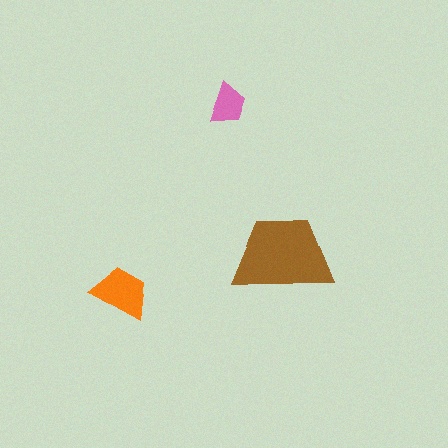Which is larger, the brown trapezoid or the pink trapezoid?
The brown one.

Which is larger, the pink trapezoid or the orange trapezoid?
The orange one.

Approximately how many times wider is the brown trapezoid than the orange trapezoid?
About 1.5 times wider.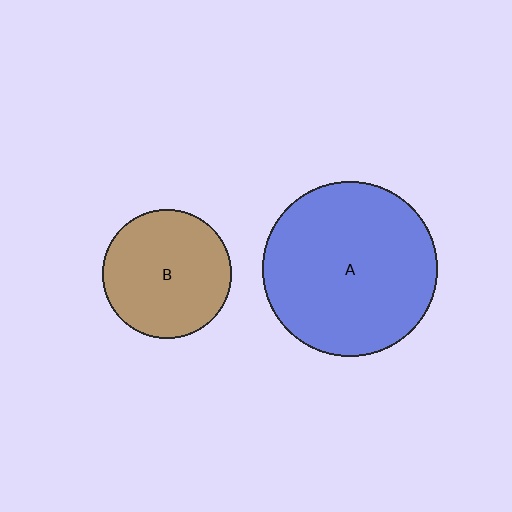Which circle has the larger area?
Circle A (blue).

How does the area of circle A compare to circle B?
Approximately 1.8 times.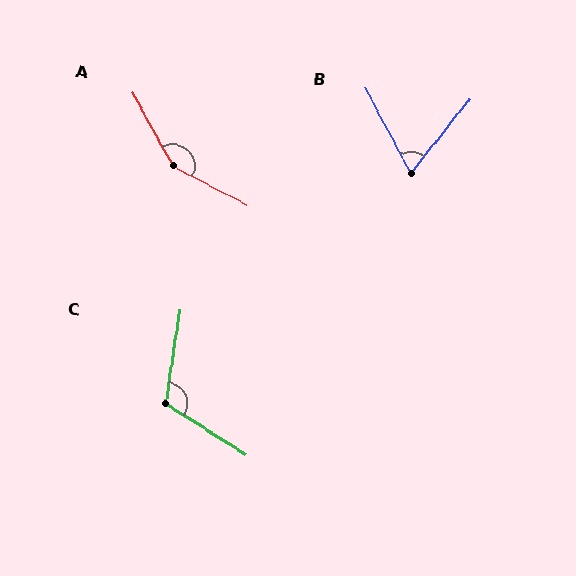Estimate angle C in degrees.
Approximately 113 degrees.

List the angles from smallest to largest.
B (66°), C (113°), A (147°).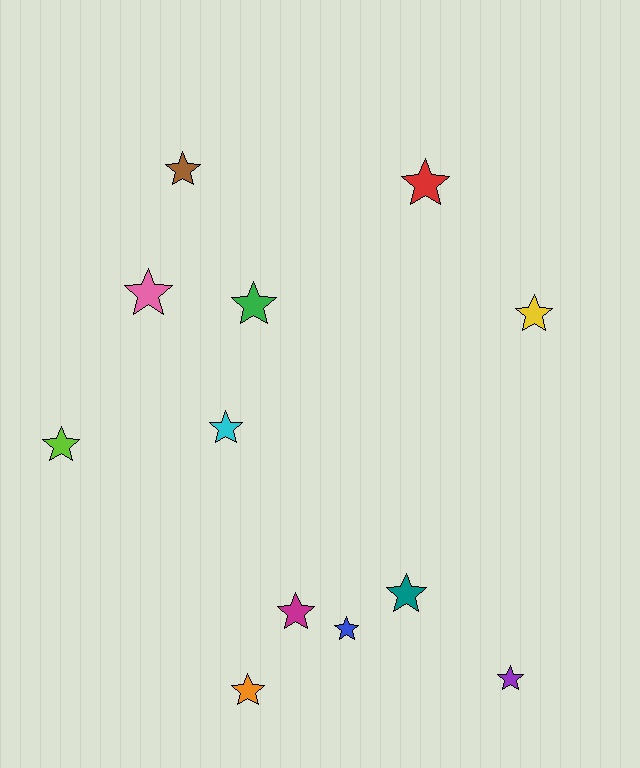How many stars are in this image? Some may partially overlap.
There are 12 stars.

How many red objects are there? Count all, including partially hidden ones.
There is 1 red object.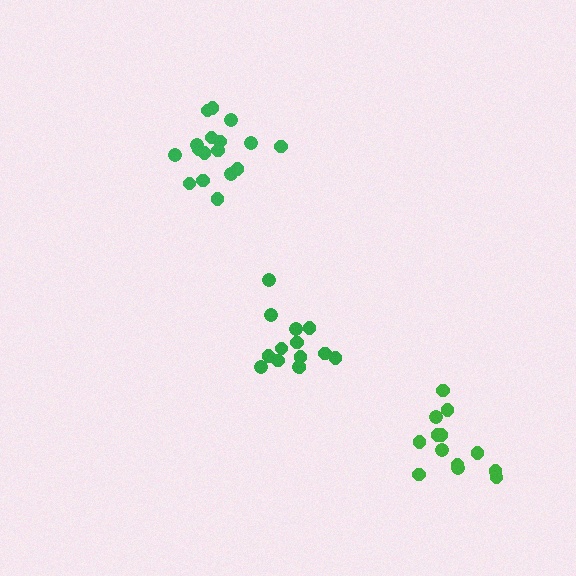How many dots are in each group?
Group 1: 17 dots, Group 2: 13 dots, Group 3: 14 dots (44 total).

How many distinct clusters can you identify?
There are 3 distinct clusters.